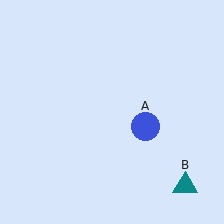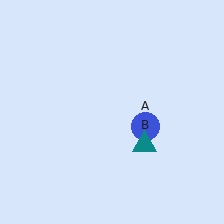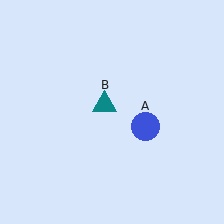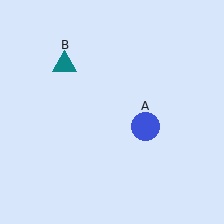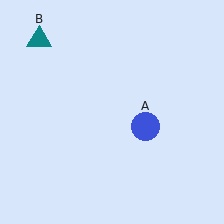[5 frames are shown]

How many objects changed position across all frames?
1 object changed position: teal triangle (object B).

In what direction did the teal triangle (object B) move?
The teal triangle (object B) moved up and to the left.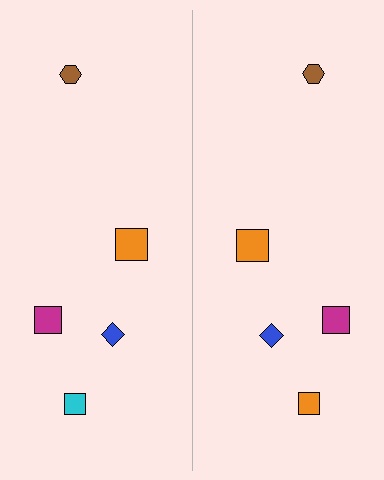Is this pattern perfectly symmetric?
No, the pattern is not perfectly symmetric. The orange square on the right side breaks the symmetry — its mirror counterpart is cyan.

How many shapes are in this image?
There are 10 shapes in this image.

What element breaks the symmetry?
The orange square on the right side breaks the symmetry — its mirror counterpart is cyan.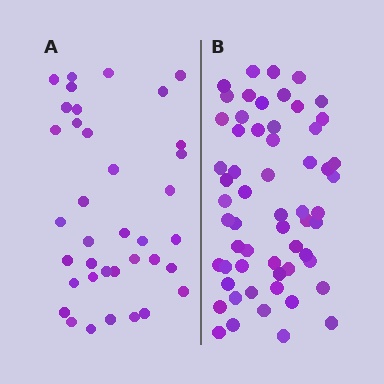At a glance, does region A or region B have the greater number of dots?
Region B (the right region) has more dots.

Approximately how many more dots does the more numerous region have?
Region B has approximately 20 more dots than region A.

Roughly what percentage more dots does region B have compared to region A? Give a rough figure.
About 60% more.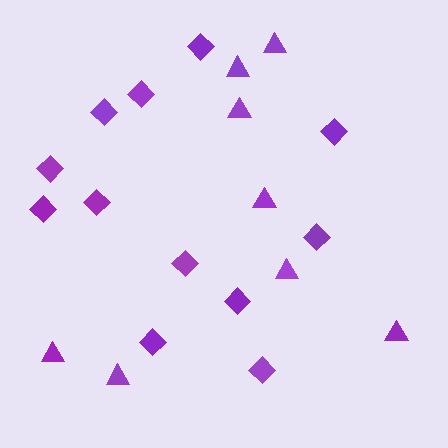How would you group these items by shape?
There are 2 groups: one group of triangles (8) and one group of diamonds (12).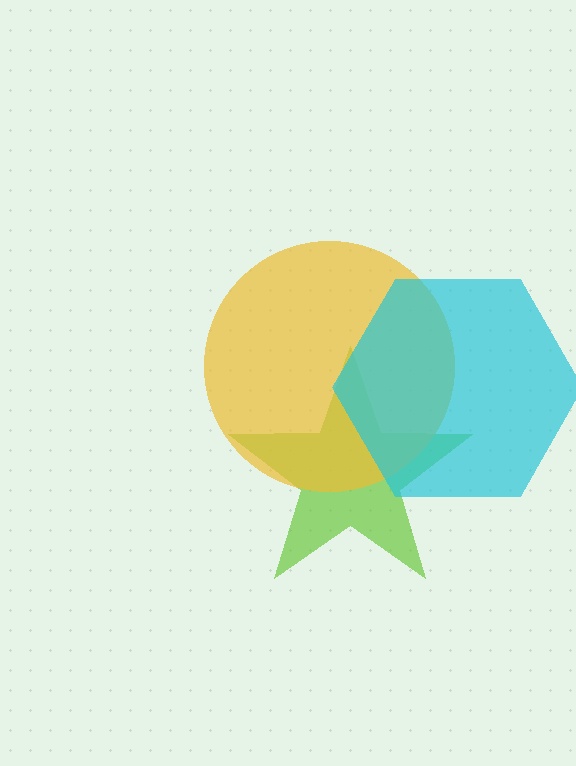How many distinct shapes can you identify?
There are 3 distinct shapes: a lime star, a yellow circle, a cyan hexagon.